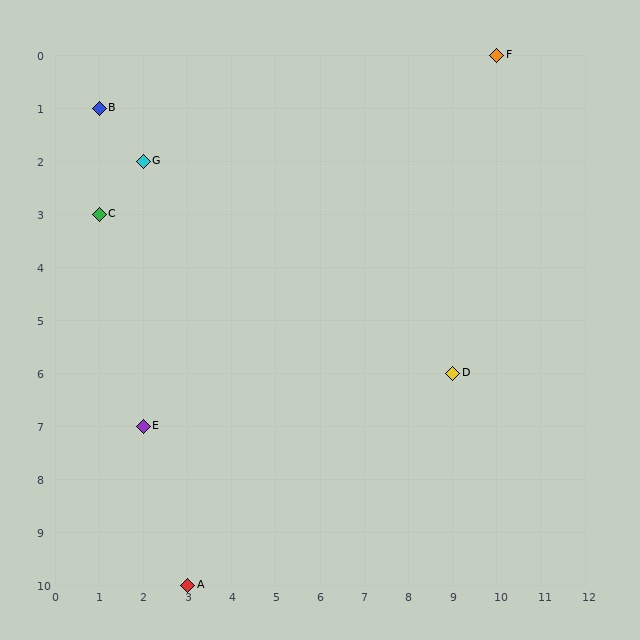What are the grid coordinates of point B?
Point B is at grid coordinates (1, 1).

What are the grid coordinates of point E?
Point E is at grid coordinates (2, 7).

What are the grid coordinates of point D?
Point D is at grid coordinates (9, 6).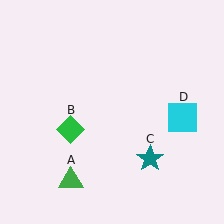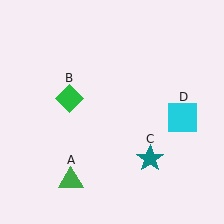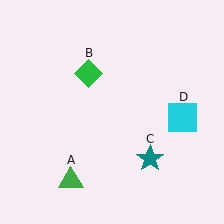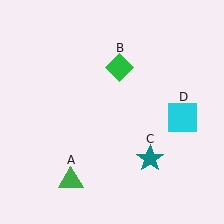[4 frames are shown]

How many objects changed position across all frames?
1 object changed position: green diamond (object B).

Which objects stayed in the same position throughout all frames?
Green triangle (object A) and teal star (object C) and cyan square (object D) remained stationary.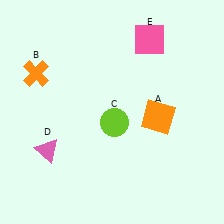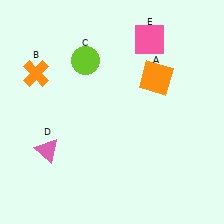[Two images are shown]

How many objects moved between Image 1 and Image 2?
2 objects moved between the two images.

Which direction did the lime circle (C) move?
The lime circle (C) moved up.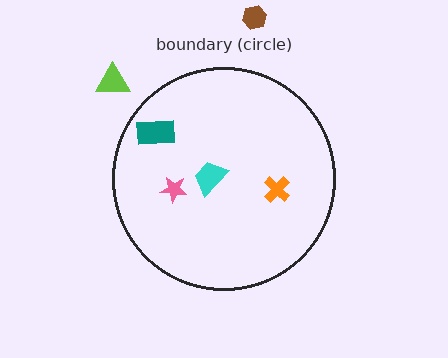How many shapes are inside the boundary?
4 inside, 2 outside.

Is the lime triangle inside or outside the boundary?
Outside.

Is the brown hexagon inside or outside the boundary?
Outside.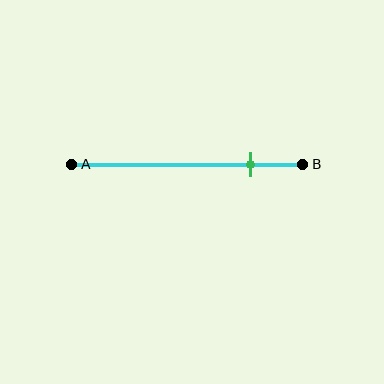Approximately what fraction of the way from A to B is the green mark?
The green mark is approximately 75% of the way from A to B.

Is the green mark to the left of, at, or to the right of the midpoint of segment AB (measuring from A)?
The green mark is to the right of the midpoint of segment AB.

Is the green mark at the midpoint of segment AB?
No, the mark is at about 75% from A, not at the 50% midpoint.